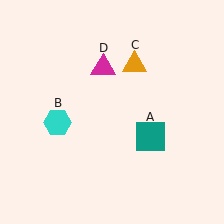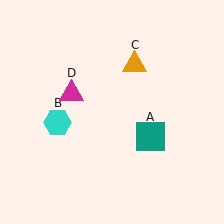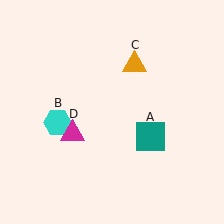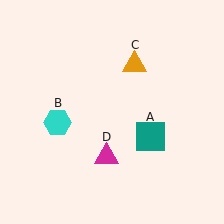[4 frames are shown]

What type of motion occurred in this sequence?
The magenta triangle (object D) rotated counterclockwise around the center of the scene.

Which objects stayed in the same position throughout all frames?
Teal square (object A) and cyan hexagon (object B) and orange triangle (object C) remained stationary.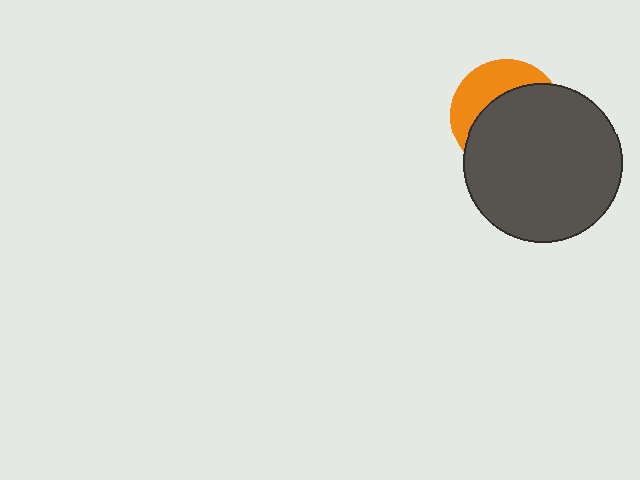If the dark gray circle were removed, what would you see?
You would see the complete orange circle.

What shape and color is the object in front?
The object in front is a dark gray circle.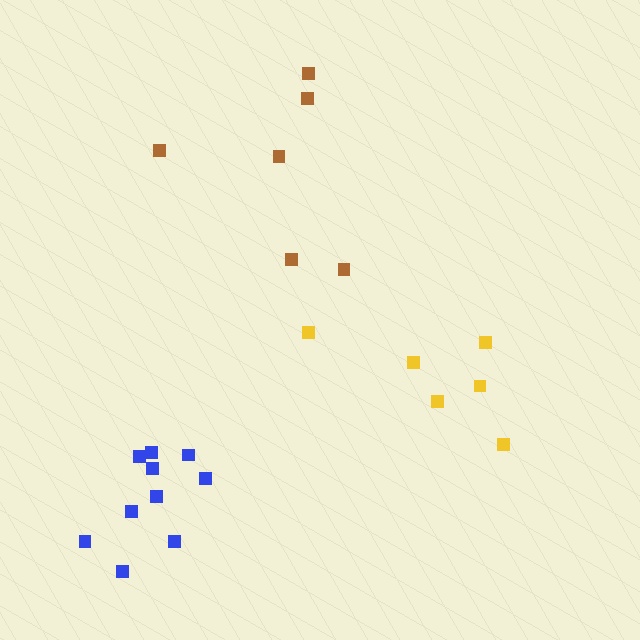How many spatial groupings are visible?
There are 3 spatial groupings.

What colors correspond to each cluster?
The clusters are colored: blue, brown, yellow.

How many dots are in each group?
Group 1: 10 dots, Group 2: 6 dots, Group 3: 6 dots (22 total).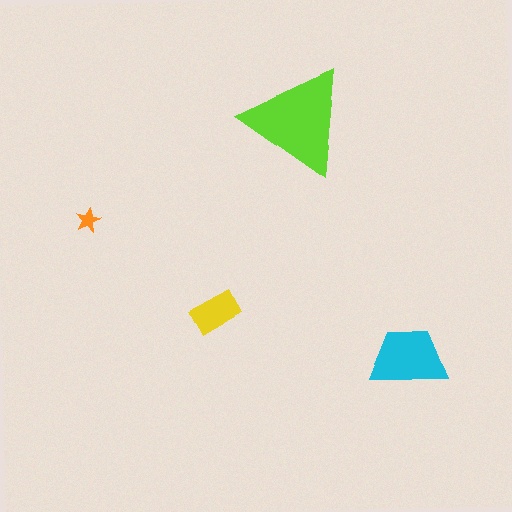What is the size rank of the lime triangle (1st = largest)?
1st.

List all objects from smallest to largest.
The orange star, the yellow rectangle, the cyan trapezoid, the lime triangle.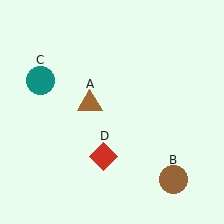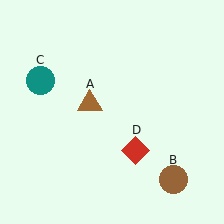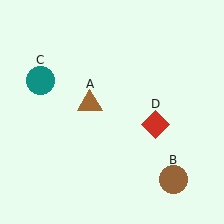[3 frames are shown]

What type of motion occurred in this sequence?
The red diamond (object D) rotated counterclockwise around the center of the scene.